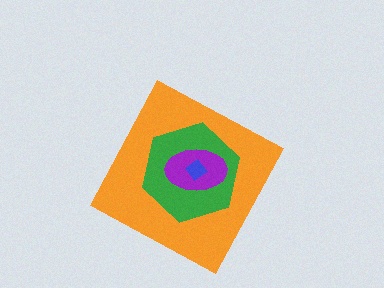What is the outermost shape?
The orange diamond.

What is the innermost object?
The blue diamond.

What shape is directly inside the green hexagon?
The purple ellipse.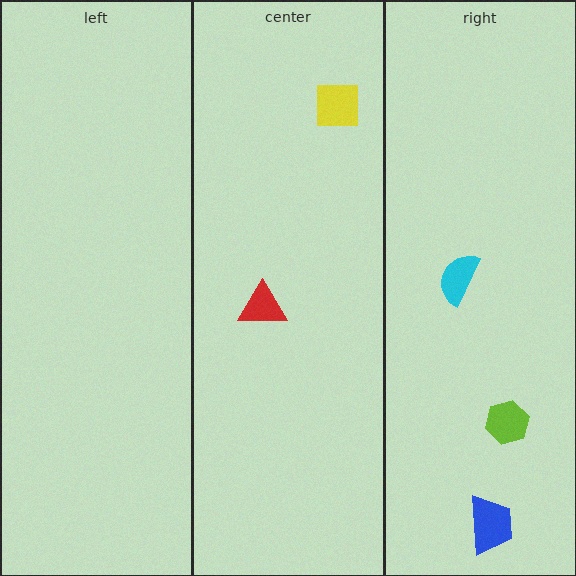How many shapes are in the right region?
3.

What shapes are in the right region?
The lime hexagon, the blue trapezoid, the cyan semicircle.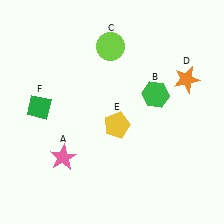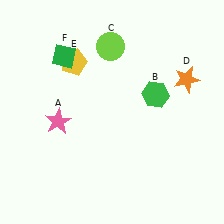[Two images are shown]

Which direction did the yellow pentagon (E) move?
The yellow pentagon (E) moved up.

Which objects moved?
The objects that moved are: the pink star (A), the yellow pentagon (E), the green diamond (F).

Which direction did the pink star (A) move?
The pink star (A) moved up.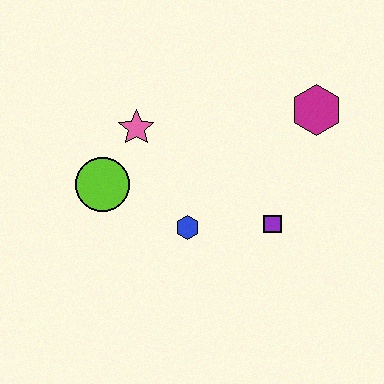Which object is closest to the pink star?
The lime circle is closest to the pink star.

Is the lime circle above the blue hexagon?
Yes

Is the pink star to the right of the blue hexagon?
No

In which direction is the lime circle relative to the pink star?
The lime circle is below the pink star.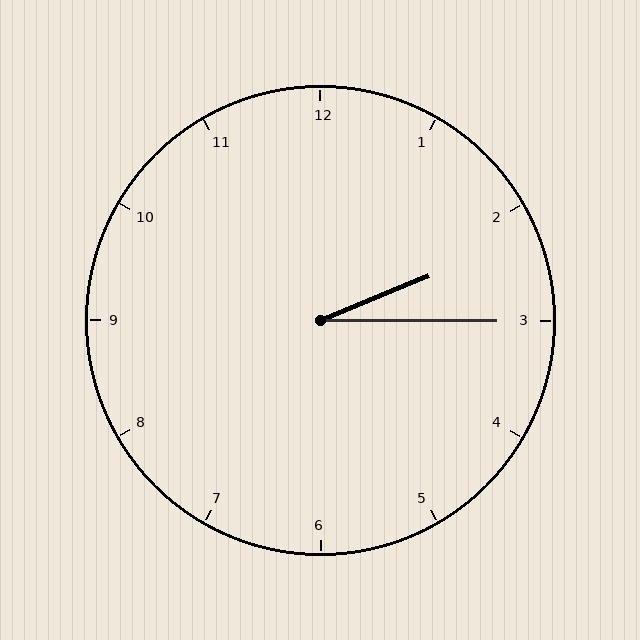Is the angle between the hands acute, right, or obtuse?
It is acute.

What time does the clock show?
2:15.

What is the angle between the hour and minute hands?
Approximately 22 degrees.